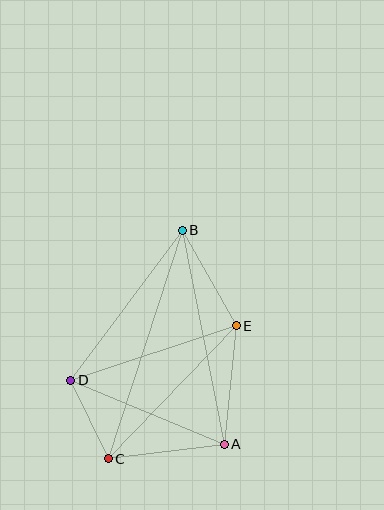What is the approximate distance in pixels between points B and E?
The distance between B and E is approximately 110 pixels.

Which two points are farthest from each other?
Points B and C are farthest from each other.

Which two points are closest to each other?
Points C and D are closest to each other.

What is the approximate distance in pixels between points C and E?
The distance between C and E is approximately 185 pixels.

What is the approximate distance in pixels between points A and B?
The distance between A and B is approximately 218 pixels.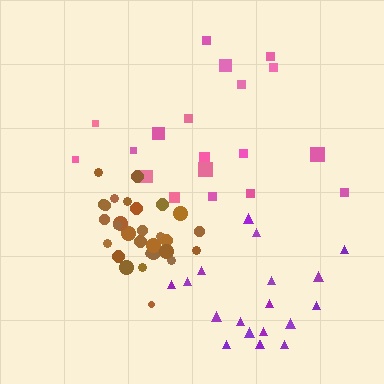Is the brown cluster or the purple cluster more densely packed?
Brown.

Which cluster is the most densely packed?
Brown.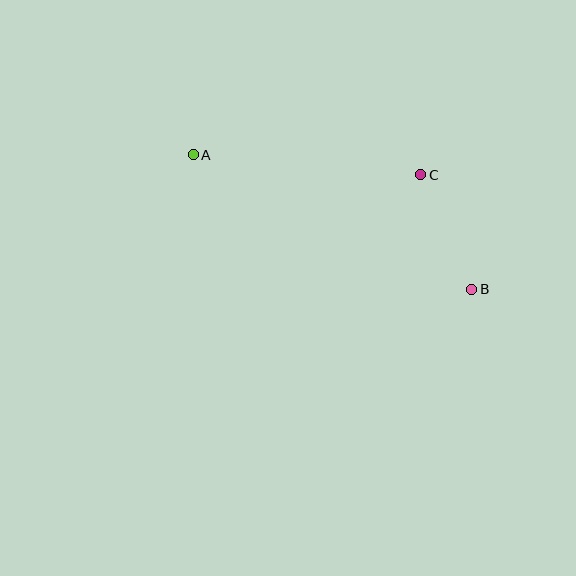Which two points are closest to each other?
Points B and C are closest to each other.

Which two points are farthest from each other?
Points A and B are farthest from each other.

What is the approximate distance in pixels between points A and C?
The distance between A and C is approximately 229 pixels.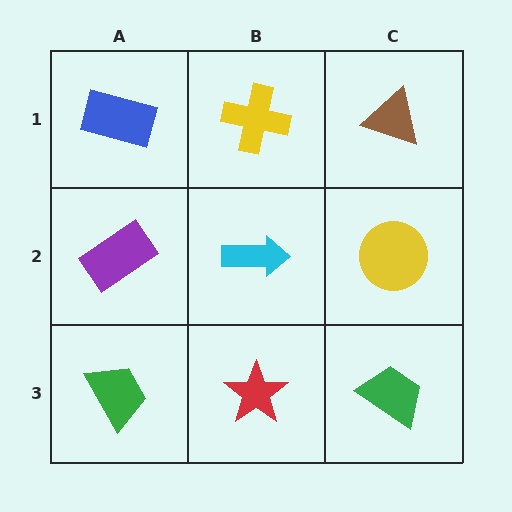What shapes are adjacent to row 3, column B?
A cyan arrow (row 2, column B), a green trapezoid (row 3, column A), a green trapezoid (row 3, column C).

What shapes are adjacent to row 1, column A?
A purple rectangle (row 2, column A), a yellow cross (row 1, column B).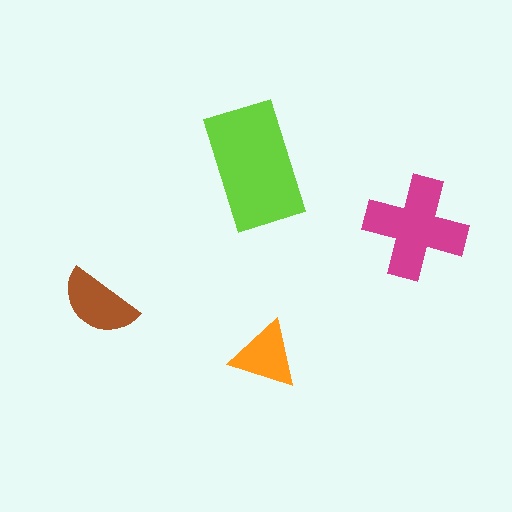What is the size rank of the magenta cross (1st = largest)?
2nd.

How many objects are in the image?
There are 4 objects in the image.